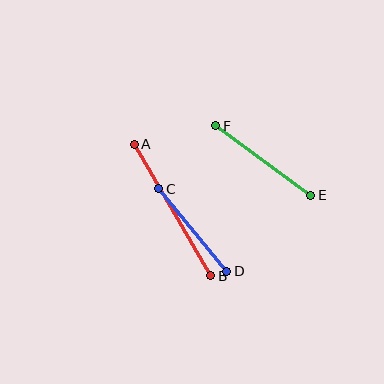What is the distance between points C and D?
The distance is approximately 107 pixels.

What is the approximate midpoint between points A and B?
The midpoint is at approximately (173, 210) pixels.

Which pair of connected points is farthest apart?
Points A and B are farthest apart.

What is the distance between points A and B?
The distance is approximately 152 pixels.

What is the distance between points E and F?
The distance is approximately 118 pixels.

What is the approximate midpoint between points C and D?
The midpoint is at approximately (193, 230) pixels.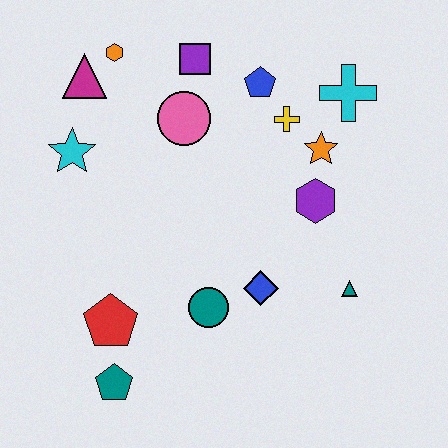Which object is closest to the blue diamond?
The teal circle is closest to the blue diamond.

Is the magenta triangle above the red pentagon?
Yes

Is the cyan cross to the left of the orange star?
No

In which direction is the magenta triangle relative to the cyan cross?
The magenta triangle is to the left of the cyan cross.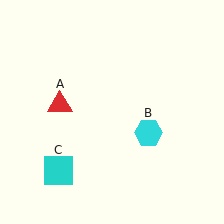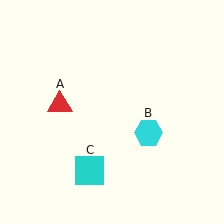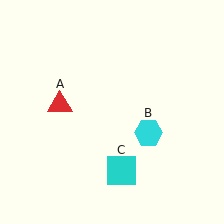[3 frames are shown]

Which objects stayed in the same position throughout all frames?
Red triangle (object A) and cyan hexagon (object B) remained stationary.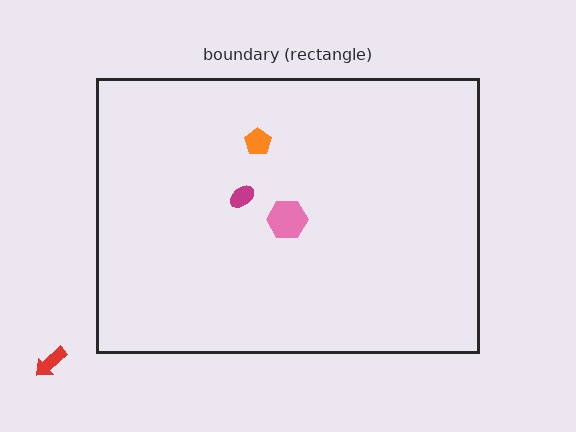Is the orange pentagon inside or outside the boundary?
Inside.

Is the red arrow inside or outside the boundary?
Outside.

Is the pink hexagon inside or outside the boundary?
Inside.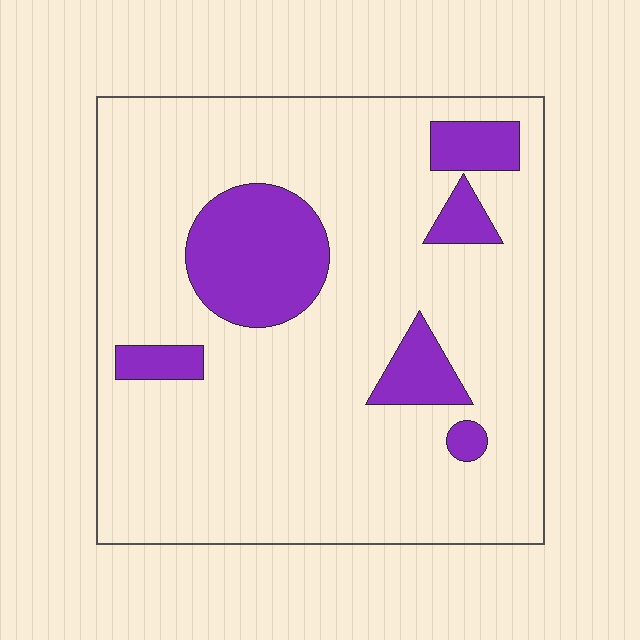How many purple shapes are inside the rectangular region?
6.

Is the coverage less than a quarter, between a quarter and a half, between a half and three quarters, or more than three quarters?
Less than a quarter.